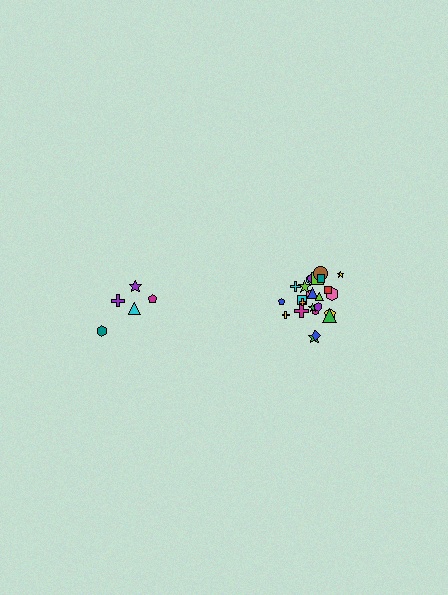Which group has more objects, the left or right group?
The right group.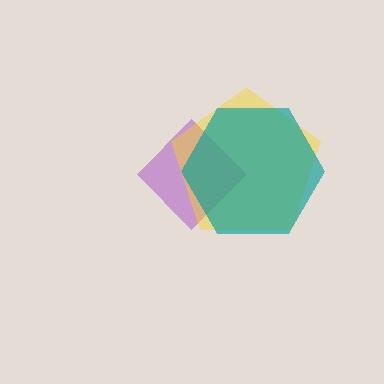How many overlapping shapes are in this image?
There are 3 overlapping shapes in the image.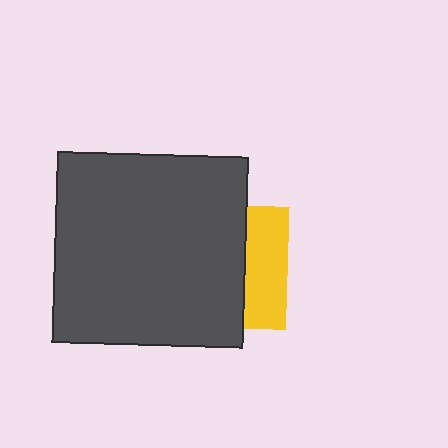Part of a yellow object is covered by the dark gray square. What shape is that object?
It is a square.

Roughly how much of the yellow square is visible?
A small part of it is visible (roughly 34%).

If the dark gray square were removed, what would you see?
You would see the complete yellow square.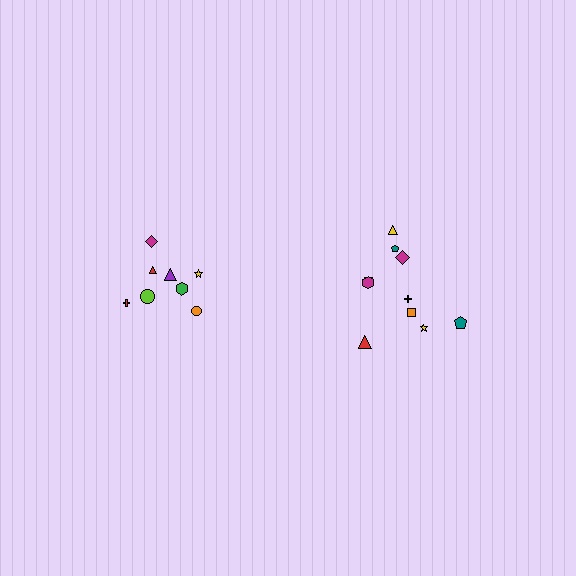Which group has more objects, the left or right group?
The right group.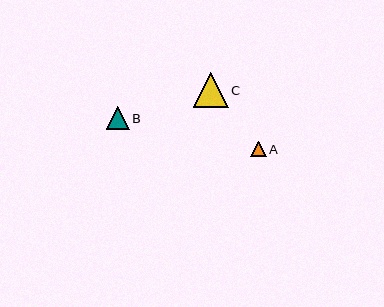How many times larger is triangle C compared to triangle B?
Triangle C is approximately 1.5 times the size of triangle B.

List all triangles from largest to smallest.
From largest to smallest: C, B, A.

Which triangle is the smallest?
Triangle A is the smallest with a size of approximately 15 pixels.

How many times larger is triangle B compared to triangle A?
Triangle B is approximately 1.5 times the size of triangle A.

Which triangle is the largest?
Triangle C is the largest with a size of approximately 35 pixels.